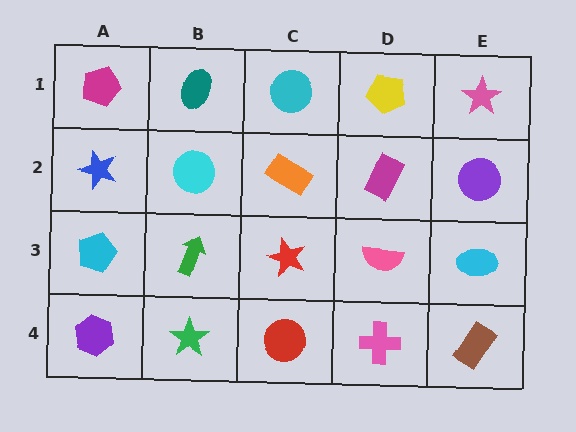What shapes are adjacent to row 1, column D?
A magenta rectangle (row 2, column D), a cyan circle (row 1, column C), a pink star (row 1, column E).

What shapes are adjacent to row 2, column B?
A teal ellipse (row 1, column B), a green arrow (row 3, column B), a blue star (row 2, column A), an orange rectangle (row 2, column C).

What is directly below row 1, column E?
A purple circle.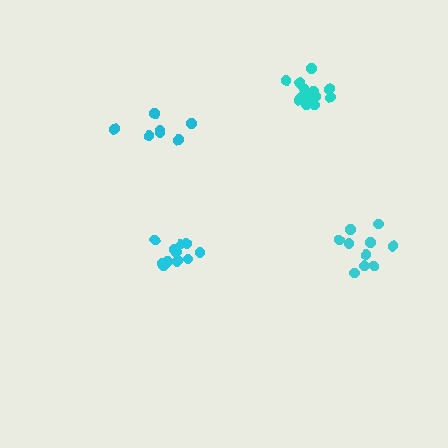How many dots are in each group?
Group 1: 11 dots, Group 2: 7 dots, Group 3: 13 dots, Group 4: 10 dots (41 total).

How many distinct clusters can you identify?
There are 4 distinct clusters.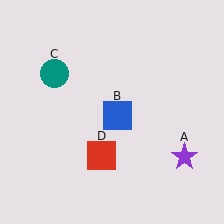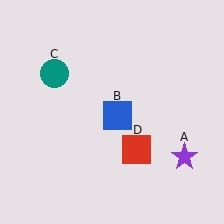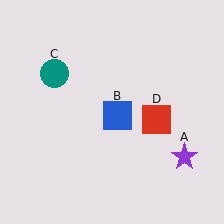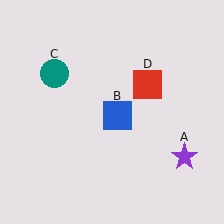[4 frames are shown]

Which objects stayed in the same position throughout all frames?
Purple star (object A) and blue square (object B) and teal circle (object C) remained stationary.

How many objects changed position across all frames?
1 object changed position: red square (object D).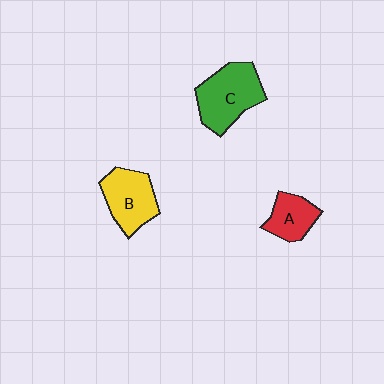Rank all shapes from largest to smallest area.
From largest to smallest: C (green), B (yellow), A (red).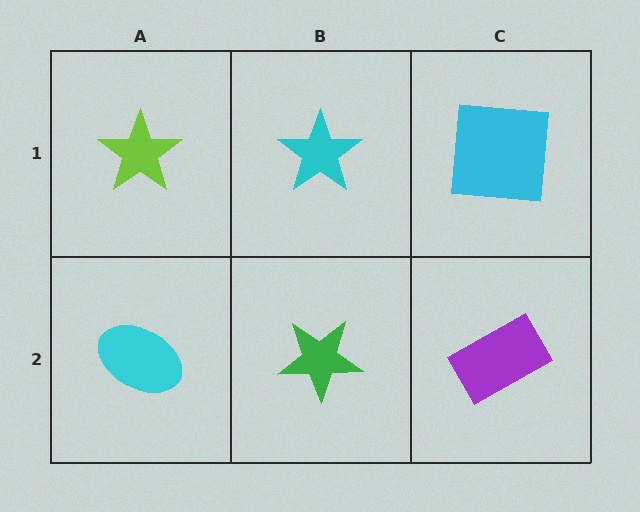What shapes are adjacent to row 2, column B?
A cyan star (row 1, column B), a cyan ellipse (row 2, column A), a purple rectangle (row 2, column C).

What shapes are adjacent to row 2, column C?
A cyan square (row 1, column C), a green star (row 2, column B).